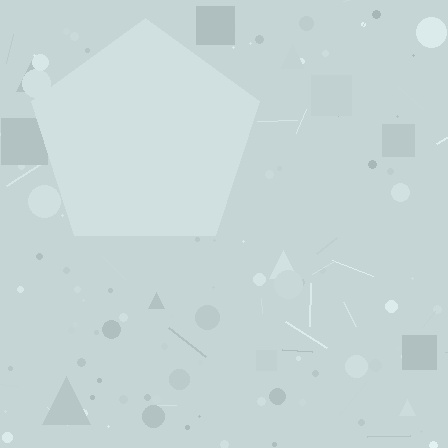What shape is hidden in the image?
A pentagon is hidden in the image.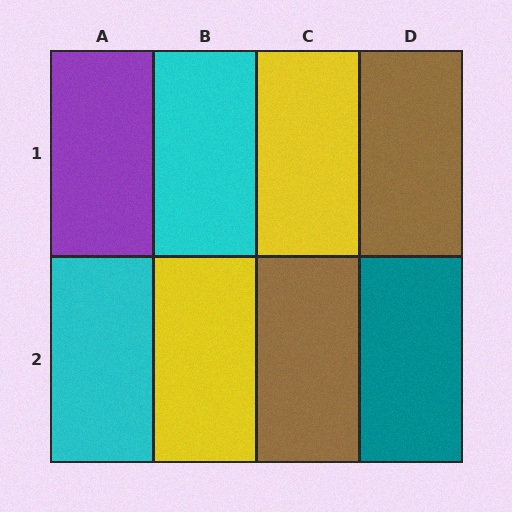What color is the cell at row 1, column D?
Brown.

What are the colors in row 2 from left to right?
Cyan, yellow, brown, teal.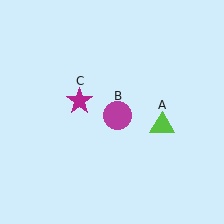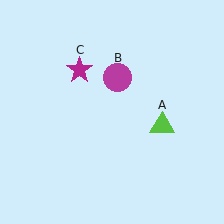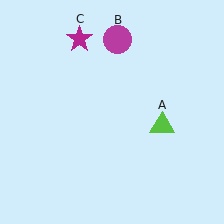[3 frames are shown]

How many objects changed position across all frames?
2 objects changed position: magenta circle (object B), magenta star (object C).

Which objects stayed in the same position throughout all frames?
Lime triangle (object A) remained stationary.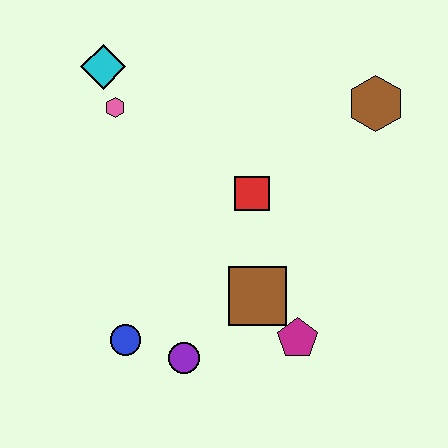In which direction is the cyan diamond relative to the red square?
The cyan diamond is to the left of the red square.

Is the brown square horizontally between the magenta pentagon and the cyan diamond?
Yes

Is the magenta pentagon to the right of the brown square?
Yes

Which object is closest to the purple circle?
The blue circle is closest to the purple circle.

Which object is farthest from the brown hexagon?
The blue circle is farthest from the brown hexagon.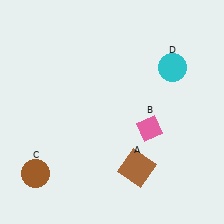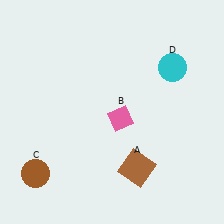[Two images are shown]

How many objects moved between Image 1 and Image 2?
1 object moved between the two images.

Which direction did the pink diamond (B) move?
The pink diamond (B) moved left.